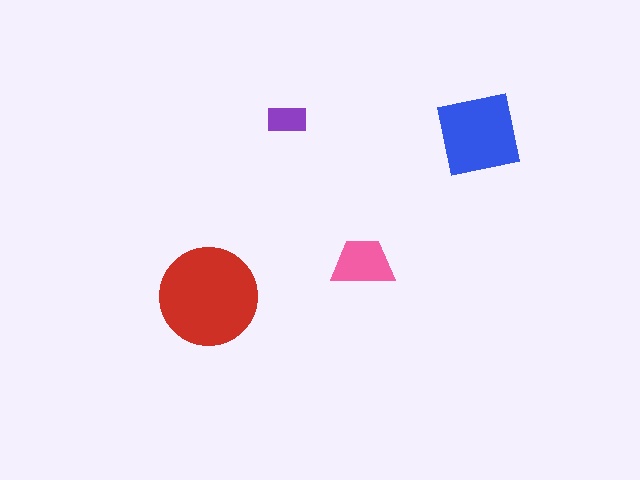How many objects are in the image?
There are 4 objects in the image.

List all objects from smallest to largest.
The purple rectangle, the pink trapezoid, the blue square, the red circle.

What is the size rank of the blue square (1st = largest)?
2nd.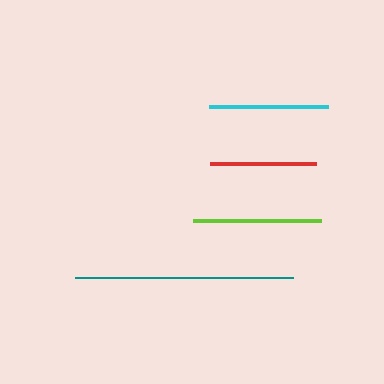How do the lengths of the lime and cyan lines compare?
The lime and cyan lines are approximately the same length.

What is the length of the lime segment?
The lime segment is approximately 128 pixels long.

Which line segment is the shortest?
The red line is the shortest at approximately 106 pixels.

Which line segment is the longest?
The teal line is the longest at approximately 218 pixels.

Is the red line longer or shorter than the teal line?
The teal line is longer than the red line.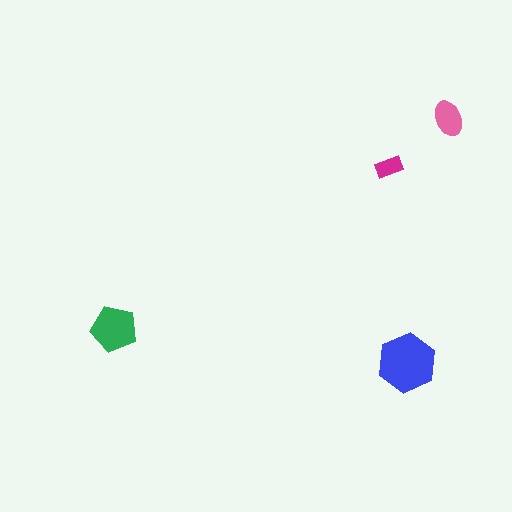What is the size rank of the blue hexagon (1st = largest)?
1st.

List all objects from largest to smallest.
The blue hexagon, the green pentagon, the pink ellipse, the magenta rectangle.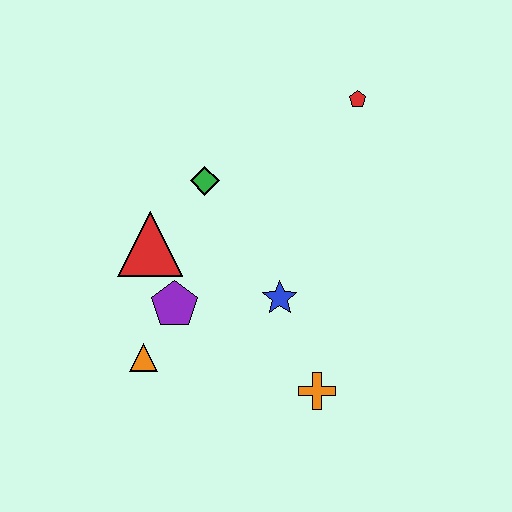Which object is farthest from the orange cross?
The red pentagon is farthest from the orange cross.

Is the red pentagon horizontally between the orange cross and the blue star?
No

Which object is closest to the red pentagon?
The green diamond is closest to the red pentagon.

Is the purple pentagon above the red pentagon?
No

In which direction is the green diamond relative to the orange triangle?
The green diamond is above the orange triangle.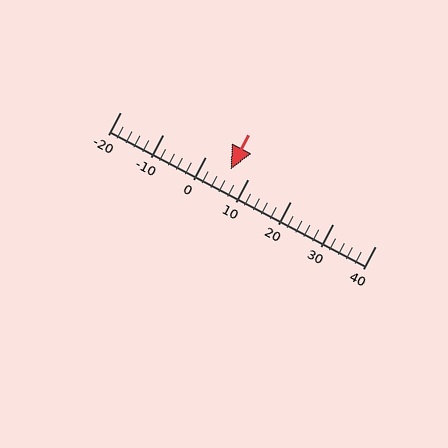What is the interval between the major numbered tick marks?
The major tick marks are spaced 10 units apart.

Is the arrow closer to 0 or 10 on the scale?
The arrow is closer to 10.